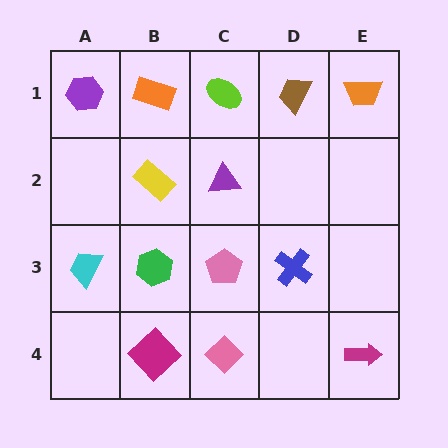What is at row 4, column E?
A magenta arrow.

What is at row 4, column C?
A pink diamond.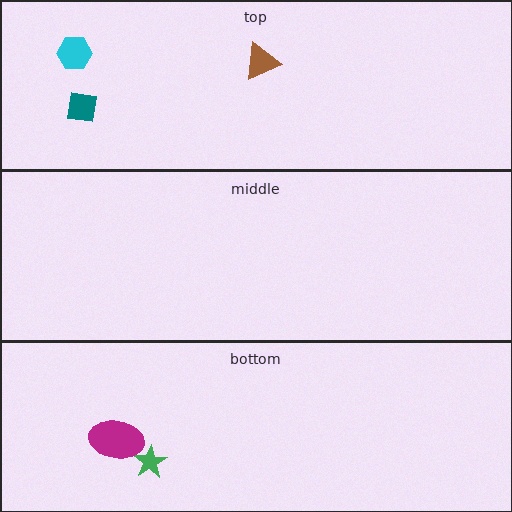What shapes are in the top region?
The teal square, the brown triangle, the cyan hexagon.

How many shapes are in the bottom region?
2.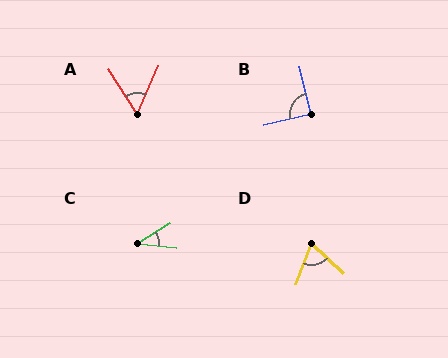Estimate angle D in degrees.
Approximately 69 degrees.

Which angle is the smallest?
C, at approximately 38 degrees.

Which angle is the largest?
B, at approximately 89 degrees.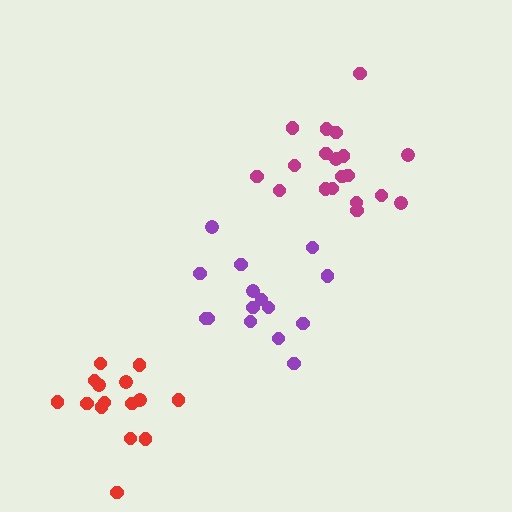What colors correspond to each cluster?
The clusters are colored: red, magenta, purple.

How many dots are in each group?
Group 1: 15 dots, Group 2: 19 dots, Group 3: 15 dots (49 total).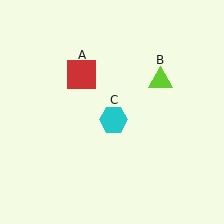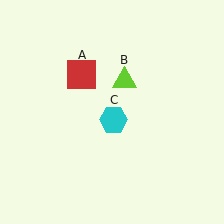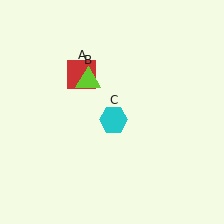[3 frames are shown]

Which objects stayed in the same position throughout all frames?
Red square (object A) and cyan hexagon (object C) remained stationary.